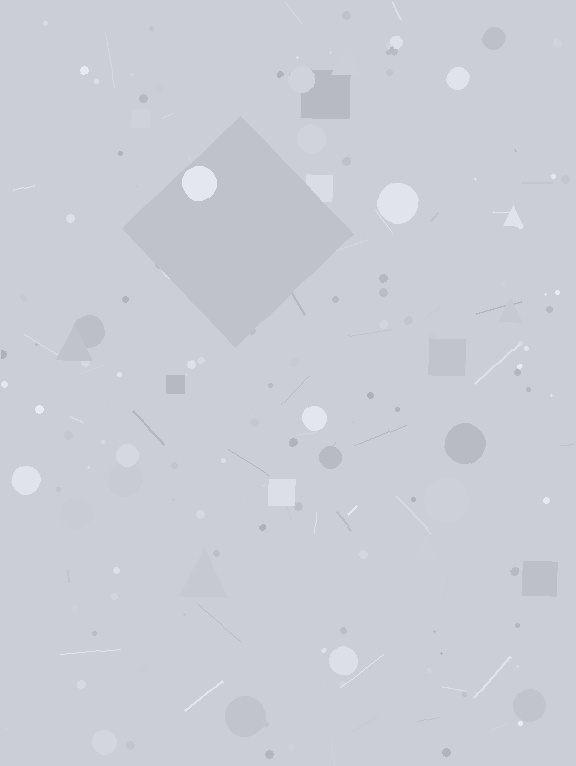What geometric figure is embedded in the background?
A diamond is embedded in the background.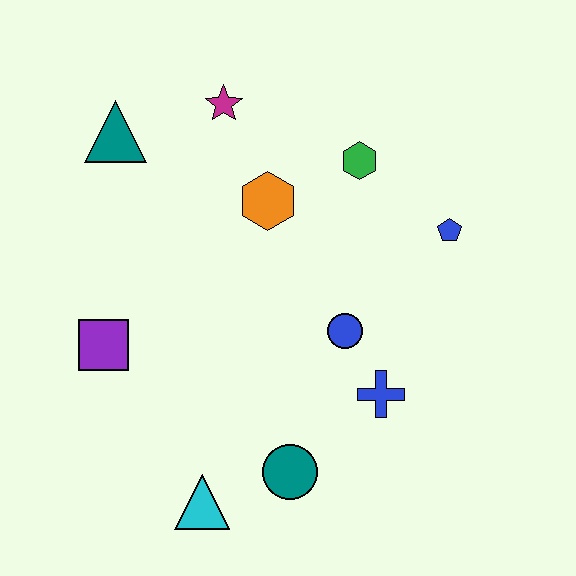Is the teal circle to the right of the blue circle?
No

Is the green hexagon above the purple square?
Yes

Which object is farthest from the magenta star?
The cyan triangle is farthest from the magenta star.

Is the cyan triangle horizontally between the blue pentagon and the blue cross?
No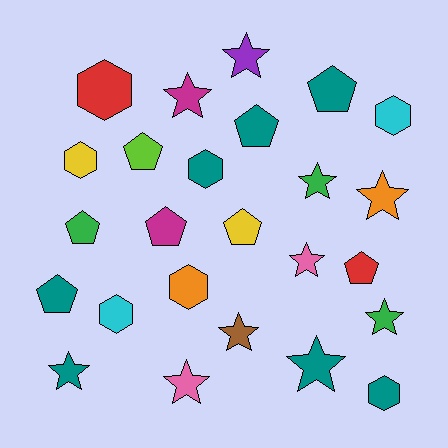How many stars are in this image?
There are 10 stars.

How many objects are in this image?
There are 25 objects.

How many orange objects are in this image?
There are 2 orange objects.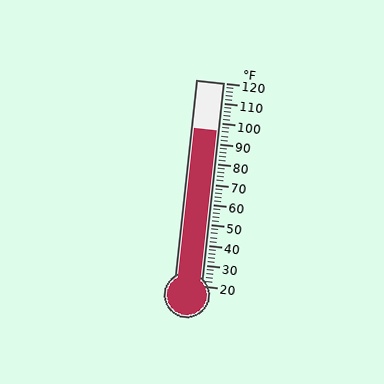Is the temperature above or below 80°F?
The temperature is above 80°F.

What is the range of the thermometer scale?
The thermometer scale ranges from 20°F to 120°F.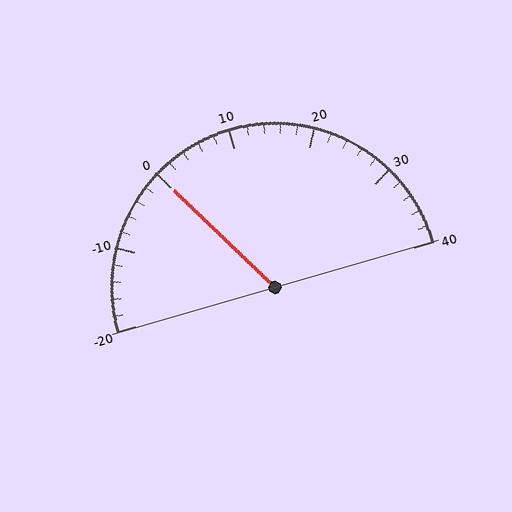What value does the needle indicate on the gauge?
The needle indicates approximately 0.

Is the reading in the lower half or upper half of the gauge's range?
The reading is in the lower half of the range (-20 to 40).